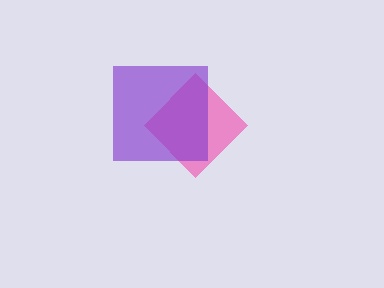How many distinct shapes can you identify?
There are 2 distinct shapes: a pink diamond, a purple square.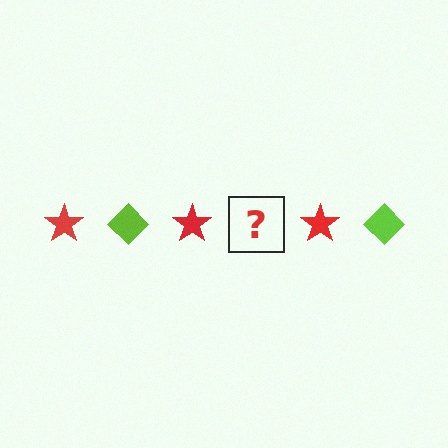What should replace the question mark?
The question mark should be replaced with a lime diamond.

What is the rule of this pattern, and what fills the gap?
The rule is that the pattern alternates between red star and lime diamond. The gap should be filled with a lime diamond.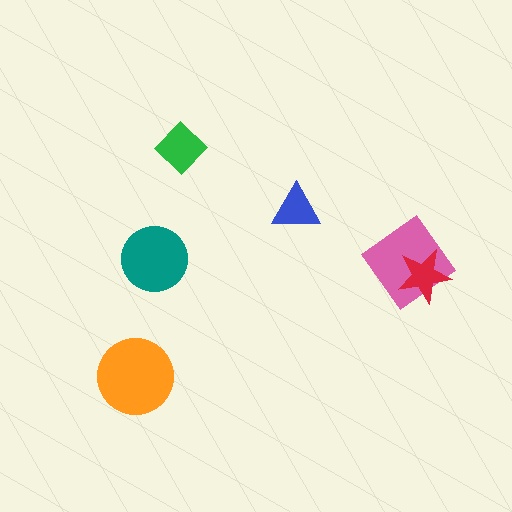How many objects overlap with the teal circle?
0 objects overlap with the teal circle.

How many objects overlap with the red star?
1 object overlaps with the red star.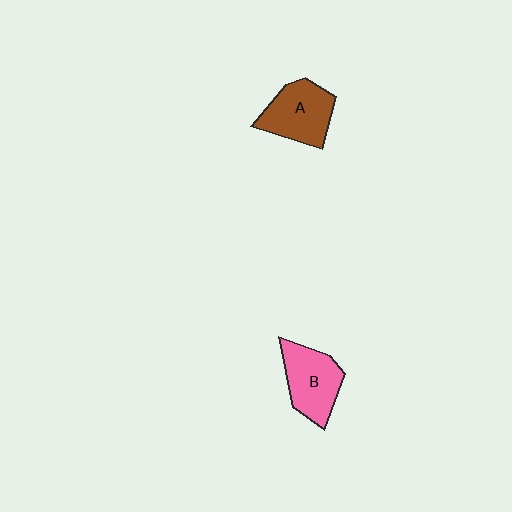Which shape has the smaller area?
Shape B (pink).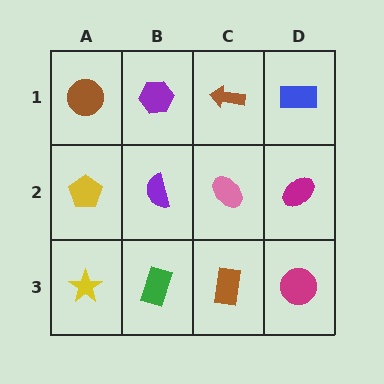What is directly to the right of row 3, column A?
A green rectangle.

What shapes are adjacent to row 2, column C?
A brown arrow (row 1, column C), a brown rectangle (row 3, column C), a purple semicircle (row 2, column B), a magenta ellipse (row 2, column D).